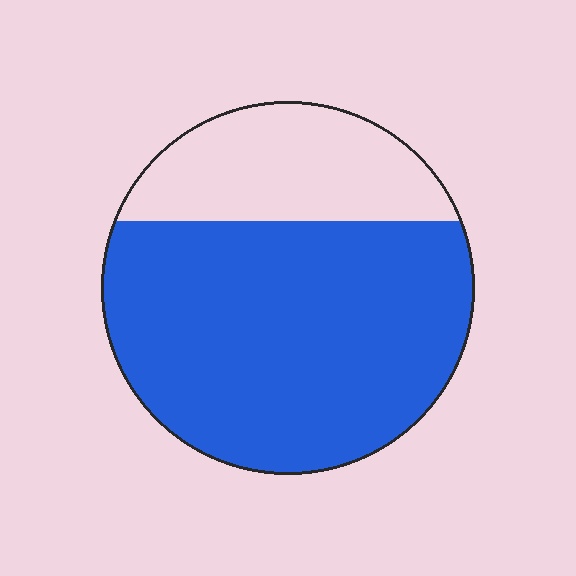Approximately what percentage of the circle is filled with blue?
Approximately 70%.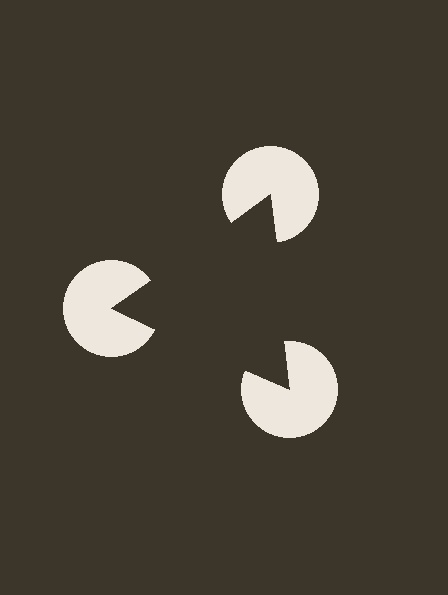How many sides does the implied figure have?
3 sides.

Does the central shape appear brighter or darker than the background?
It typically appears slightly darker than the background, even though no actual brightness change is drawn.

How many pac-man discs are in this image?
There are 3 — one at each vertex of the illusory triangle.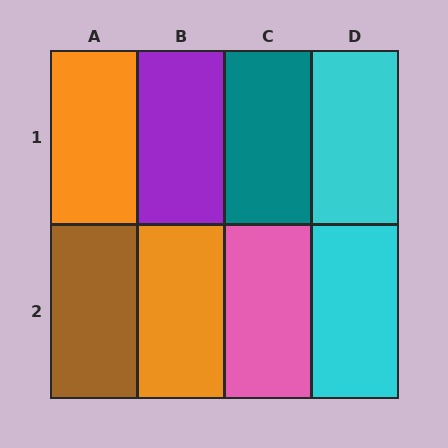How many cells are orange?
2 cells are orange.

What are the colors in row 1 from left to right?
Orange, purple, teal, cyan.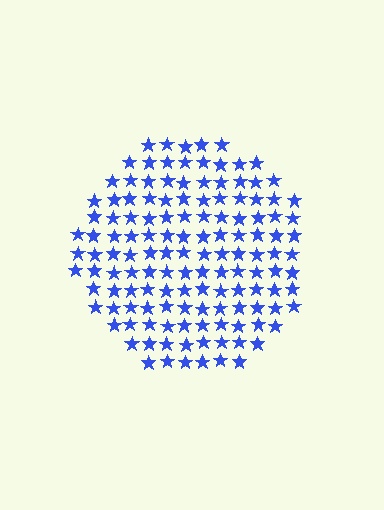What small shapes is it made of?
It is made of small stars.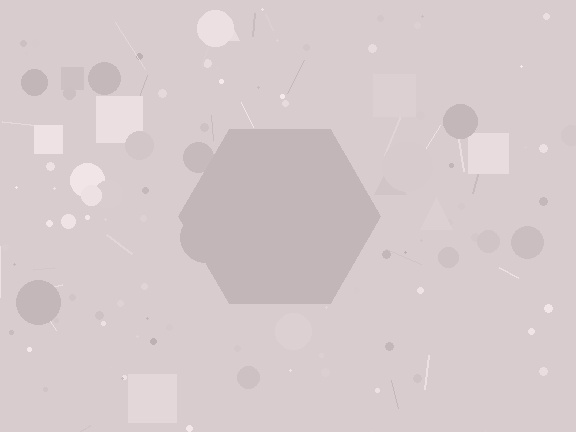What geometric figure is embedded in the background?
A hexagon is embedded in the background.